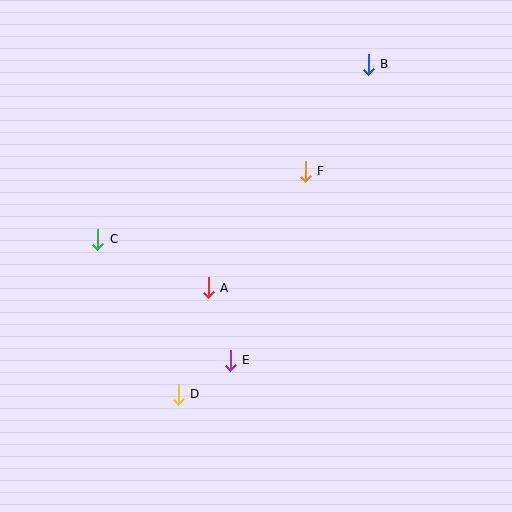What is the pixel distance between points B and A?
The distance between B and A is 275 pixels.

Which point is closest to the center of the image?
Point A at (208, 288) is closest to the center.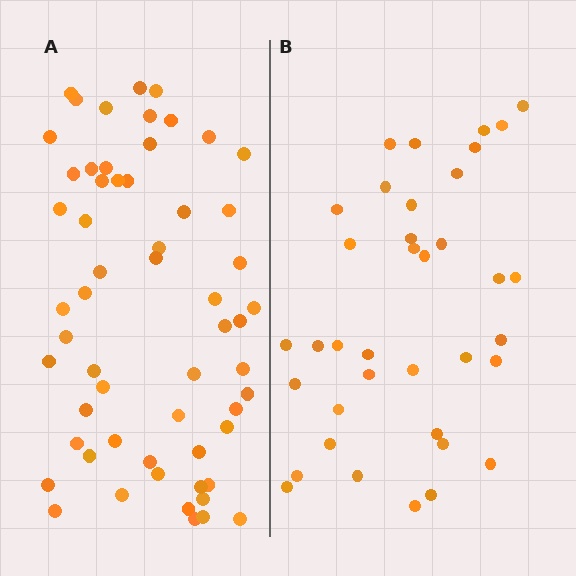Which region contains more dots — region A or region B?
Region A (the left region) has more dots.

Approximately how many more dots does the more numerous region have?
Region A has approximately 20 more dots than region B.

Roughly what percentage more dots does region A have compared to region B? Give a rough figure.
About 55% more.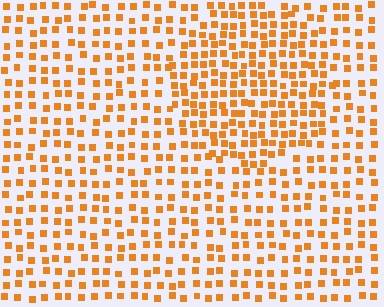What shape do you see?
I see a circle.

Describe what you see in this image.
The image contains small orange elements arranged at two different densities. A circle-shaped region is visible where the elements are more densely packed than the surrounding area.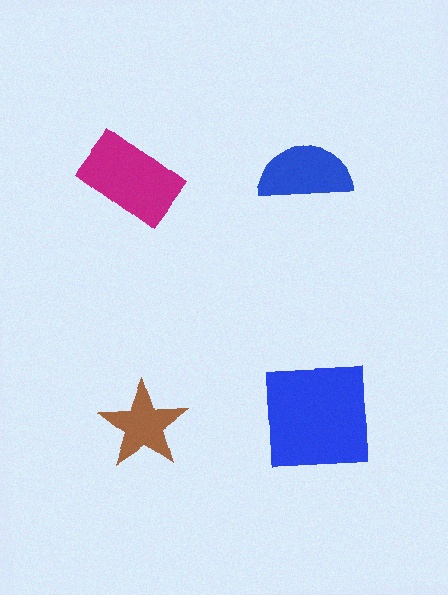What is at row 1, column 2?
A blue semicircle.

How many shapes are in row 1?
2 shapes.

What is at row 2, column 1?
A brown star.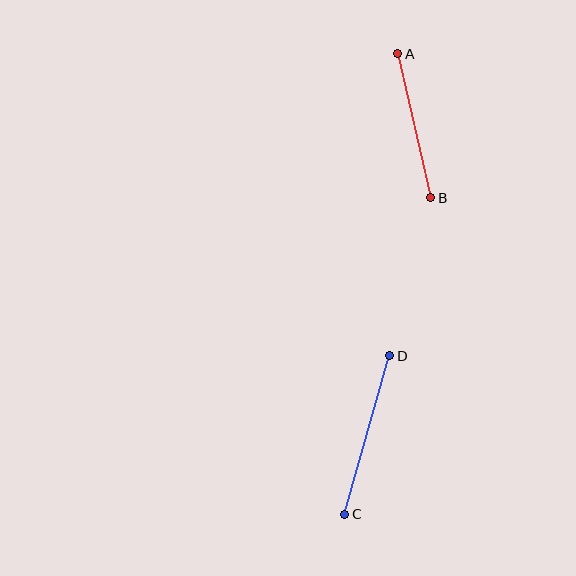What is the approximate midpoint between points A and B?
The midpoint is at approximately (414, 126) pixels.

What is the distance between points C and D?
The distance is approximately 165 pixels.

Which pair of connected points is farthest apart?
Points C and D are farthest apart.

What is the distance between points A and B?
The distance is approximately 148 pixels.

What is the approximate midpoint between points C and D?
The midpoint is at approximately (367, 435) pixels.